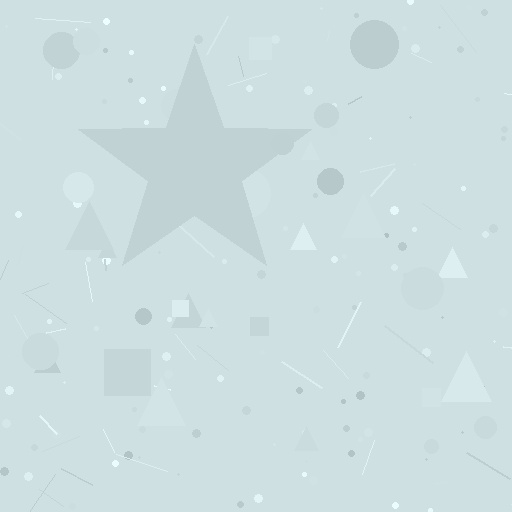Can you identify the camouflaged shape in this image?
The camouflaged shape is a star.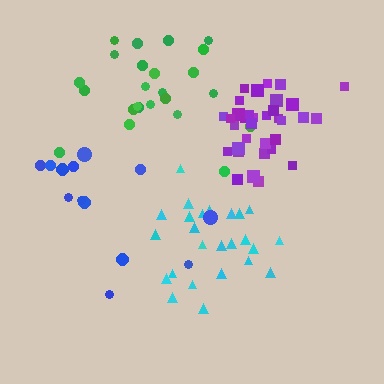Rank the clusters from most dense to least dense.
purple, cyan, green, blue.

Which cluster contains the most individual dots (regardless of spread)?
Purple (34).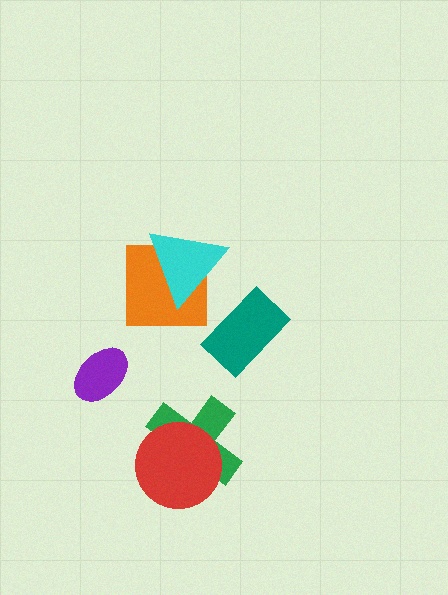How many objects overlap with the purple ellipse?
0 objects overlap with the purple ellipse.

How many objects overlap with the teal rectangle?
0 objects overlap with the teal rectangle.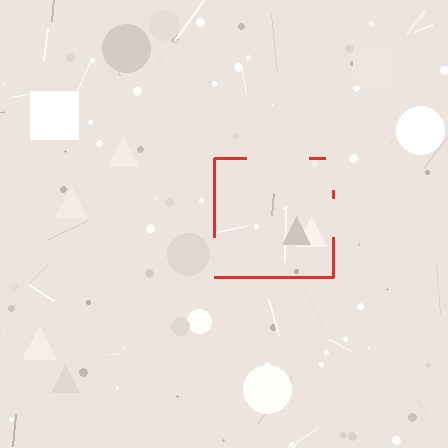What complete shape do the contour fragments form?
The contour fragments form a square.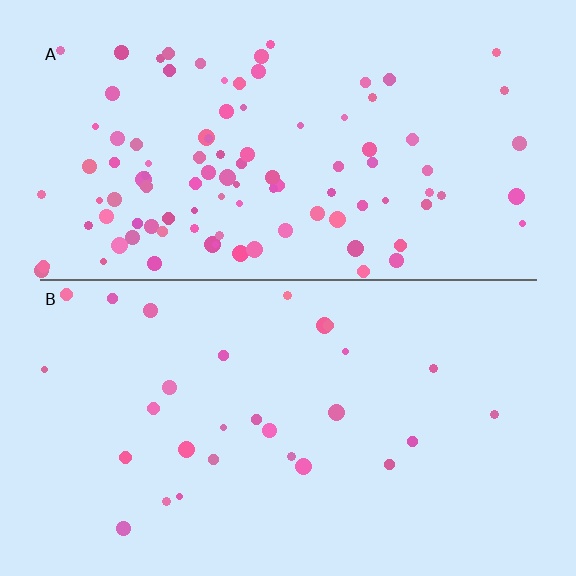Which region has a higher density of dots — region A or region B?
A (the top).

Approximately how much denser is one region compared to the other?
Approximately 3.5× — region A over region B.